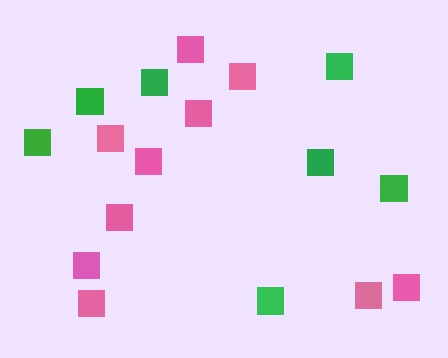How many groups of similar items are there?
There are 2 groups: one group of pink squares (10) and one group of green squares (7).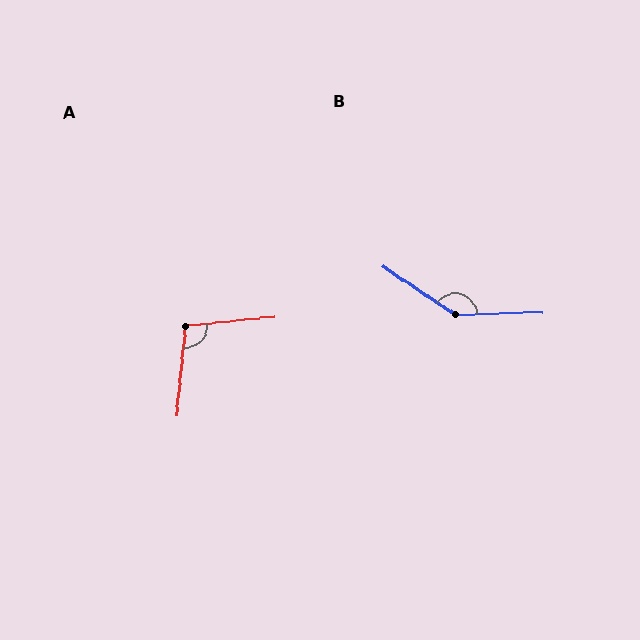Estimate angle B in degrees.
Approximately 145 degrees.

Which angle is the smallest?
A, at approximately 101 degrees.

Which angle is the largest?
B, at approximately 145 degrees.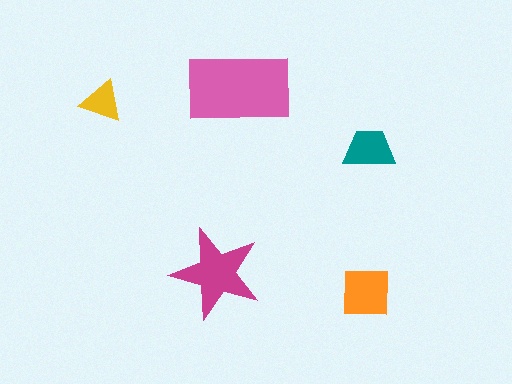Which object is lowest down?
The orange square is bottommost.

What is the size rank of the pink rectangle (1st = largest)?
1st.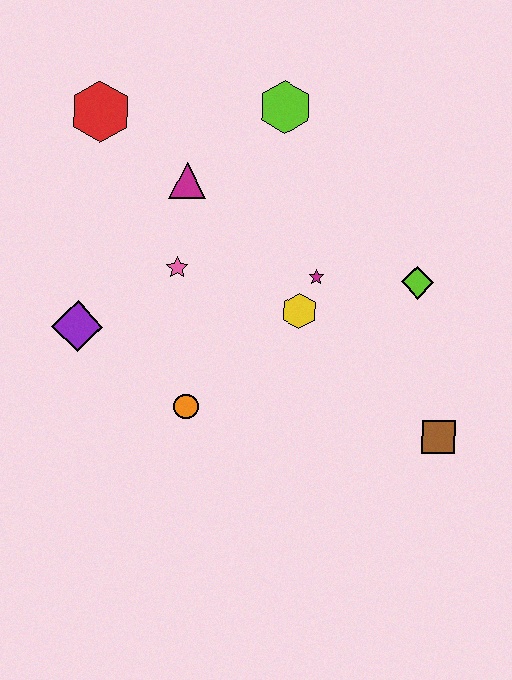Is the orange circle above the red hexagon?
No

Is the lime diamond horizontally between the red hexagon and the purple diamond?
No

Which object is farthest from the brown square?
The red hexagon is farthest from the brown square.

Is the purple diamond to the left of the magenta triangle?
Yes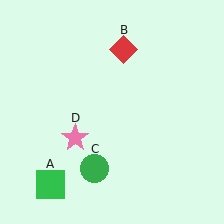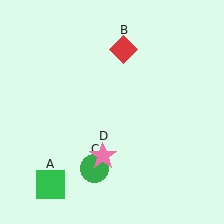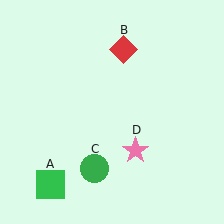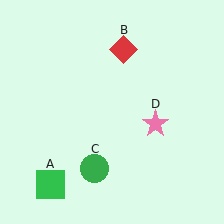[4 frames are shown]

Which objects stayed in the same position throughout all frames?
Green square (object A) and red diamond (object B) and green circle (object C) remained stationary.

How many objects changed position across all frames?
1 object changed position: pink star (object D).